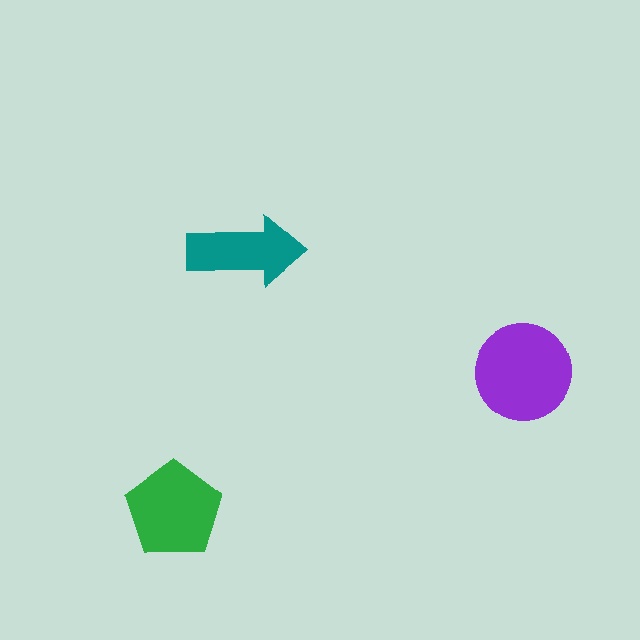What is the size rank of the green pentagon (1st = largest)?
2nd.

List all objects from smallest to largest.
The teal arrow, the green pentagon, the purple circle.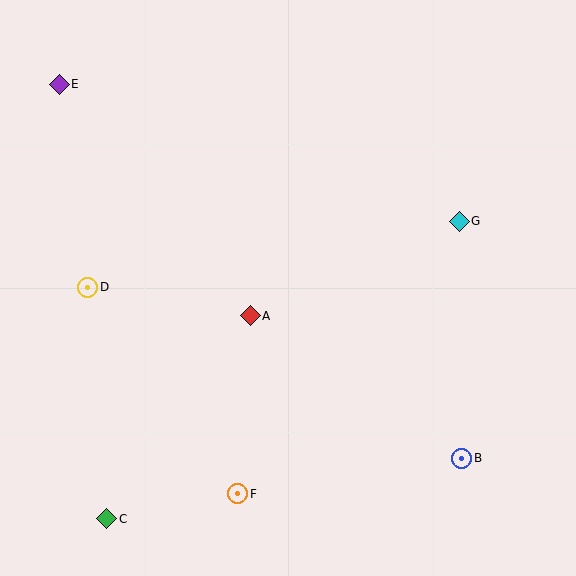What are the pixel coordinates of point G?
Point G is at (459, 221).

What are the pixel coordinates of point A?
Point A is at (250, 316).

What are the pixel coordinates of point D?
Point D is at (88, 287).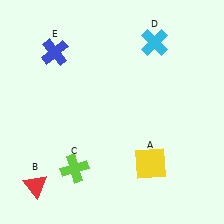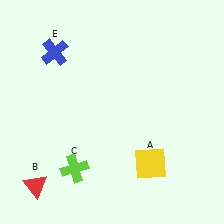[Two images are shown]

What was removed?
The cyan cross (D) was removed in Image 2.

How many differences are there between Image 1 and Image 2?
There is 1 difference between the two images.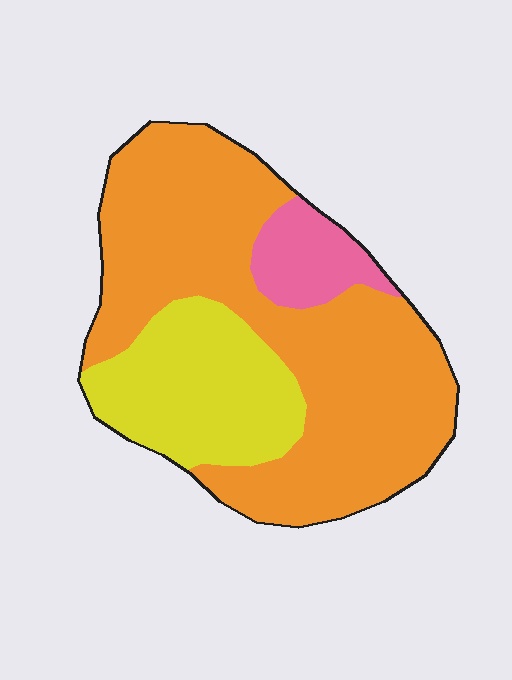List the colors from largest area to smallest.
From largest to smallest: orange, yellow, pink.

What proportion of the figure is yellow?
Yellow covers about 25% of the figure.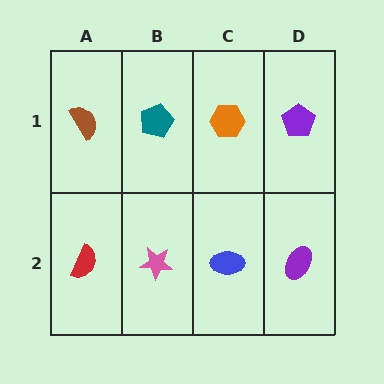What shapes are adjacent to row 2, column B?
A teal pentagon (row 1, column B), a red semicircle (row 2, column A), a blue ellipse (row 2, column C).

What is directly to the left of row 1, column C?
A teal pentagon.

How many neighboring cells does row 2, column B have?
3.